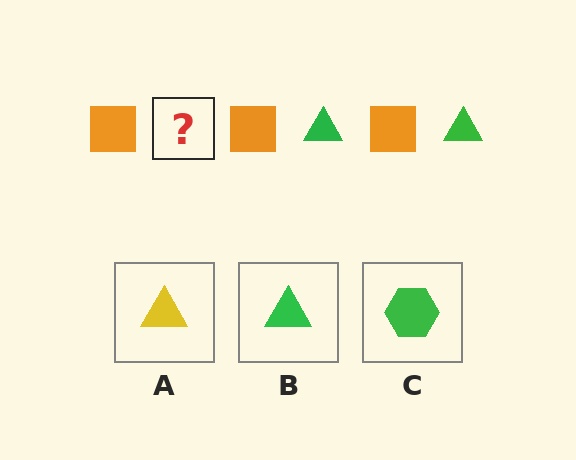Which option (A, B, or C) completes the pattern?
B.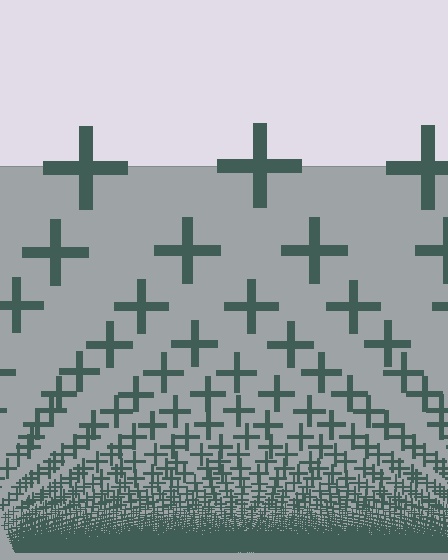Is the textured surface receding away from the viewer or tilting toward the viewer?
The surface appears to tilt toward the viewer. Texture elements get larger and sparser toward the top.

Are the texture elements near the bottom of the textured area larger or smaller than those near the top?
Smaller. The gradient is inverted — elements near the bottom are smaller and denser.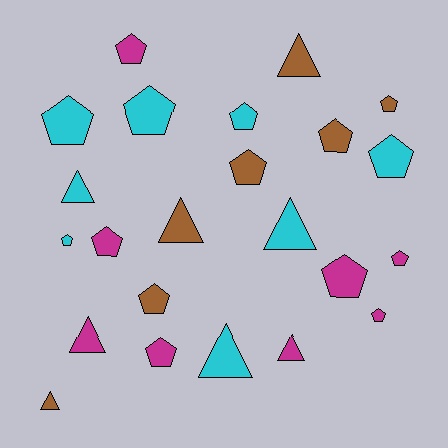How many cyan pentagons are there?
There are 5 cyan pentagons.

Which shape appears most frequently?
Pentagon, with 15 objects.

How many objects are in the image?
There are 23 objects.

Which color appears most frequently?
Cyan, with 8 objects.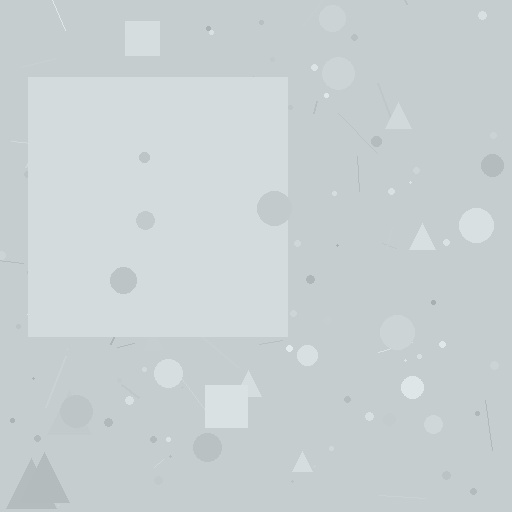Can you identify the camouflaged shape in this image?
The camouflaged shape is a square.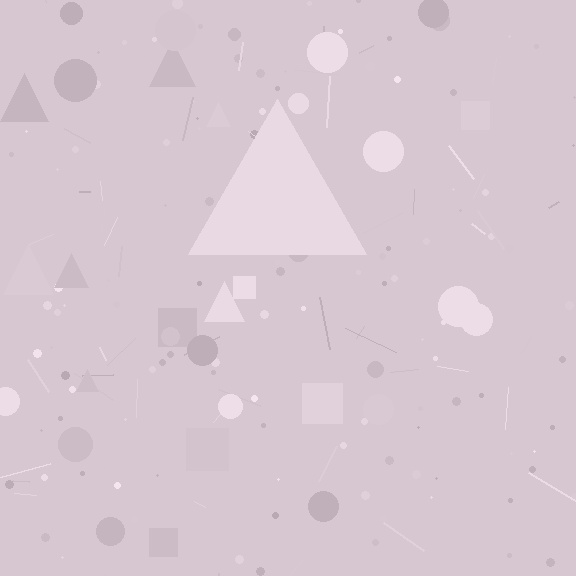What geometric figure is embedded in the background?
A triangle is embedded in the background.